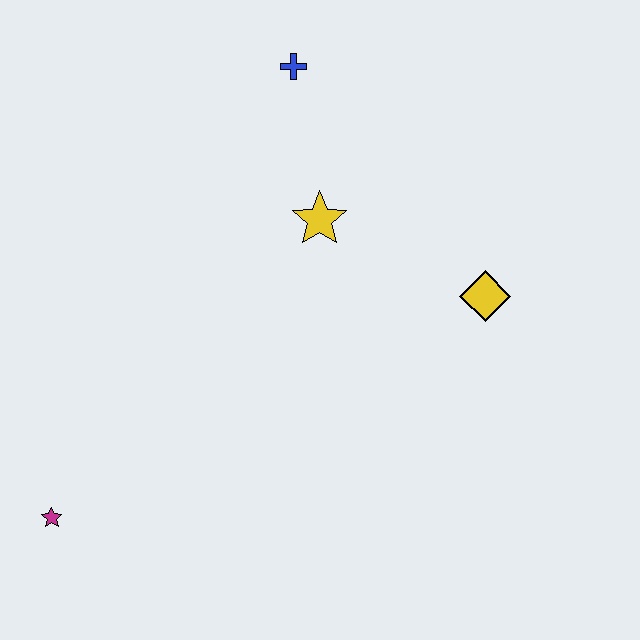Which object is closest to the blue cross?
The yellow star is closest to the blue cross.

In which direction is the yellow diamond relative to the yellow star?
The yellow diamond is to the right of the yellow star.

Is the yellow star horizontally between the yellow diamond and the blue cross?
Yes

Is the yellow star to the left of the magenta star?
No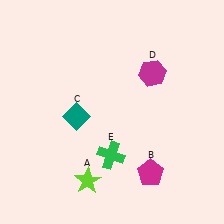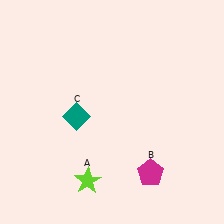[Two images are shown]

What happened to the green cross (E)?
The green cross (E) was removed in Image 2. It was in the bottom-left area of Image 1.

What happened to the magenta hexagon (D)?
The magenta hexagon (D) was removed in Image 2. It was in the top-right area of Image 1.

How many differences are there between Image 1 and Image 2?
There are 2 differences between the two images.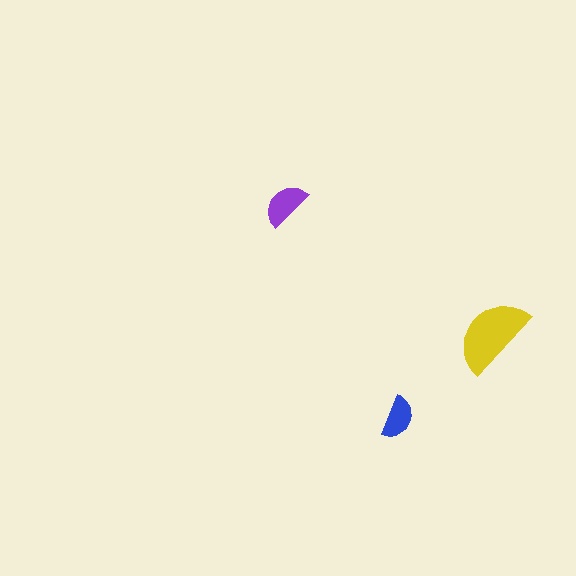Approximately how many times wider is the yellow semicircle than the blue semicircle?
About 2 times wider.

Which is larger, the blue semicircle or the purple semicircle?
The purple one.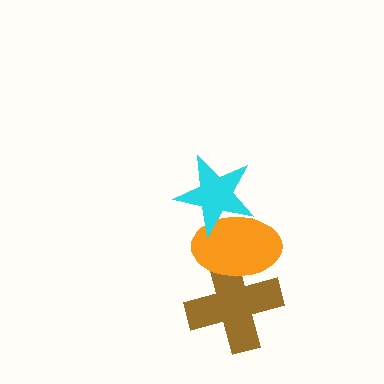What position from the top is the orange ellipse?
The orange ellipse is 2nd from the top.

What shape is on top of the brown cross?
The orange ellipse is on top of the brown cross.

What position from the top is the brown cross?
The brown cross is 3rd from the top.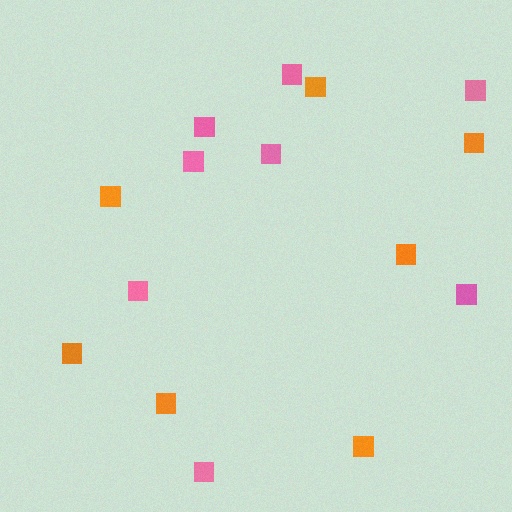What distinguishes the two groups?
There are 2 groups: one group of pink squares (8) and one group of orange squares (7).